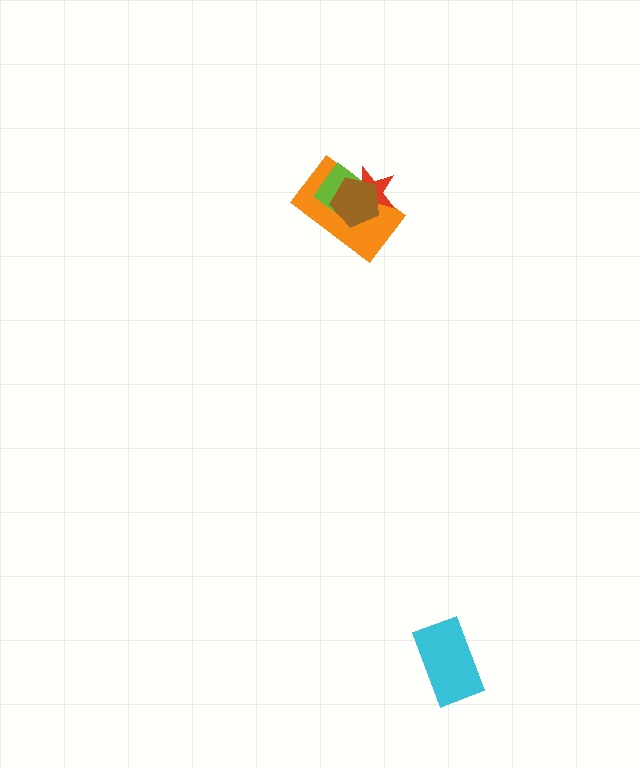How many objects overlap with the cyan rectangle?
0 objects overlap with the cyan rectangle.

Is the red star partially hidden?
Yes, it is partially covered by another shape.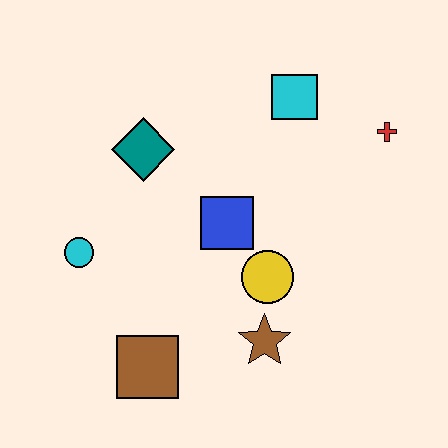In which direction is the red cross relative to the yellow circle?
The red cross is above the yellow circle.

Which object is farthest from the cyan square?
The brown square is farthest from the cyan square.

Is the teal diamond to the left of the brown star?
Yes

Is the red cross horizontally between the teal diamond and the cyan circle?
No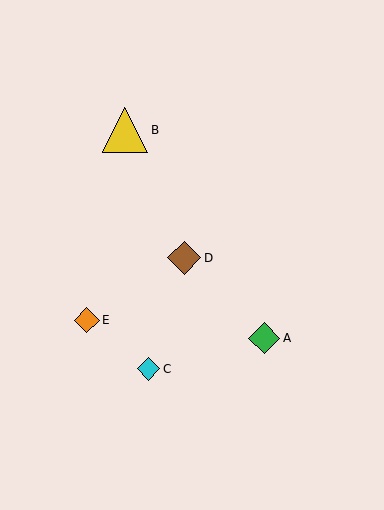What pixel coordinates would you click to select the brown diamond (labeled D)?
Click at (184, 258) to select the brown diamond D.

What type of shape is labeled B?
Shape B is a yellow triangle.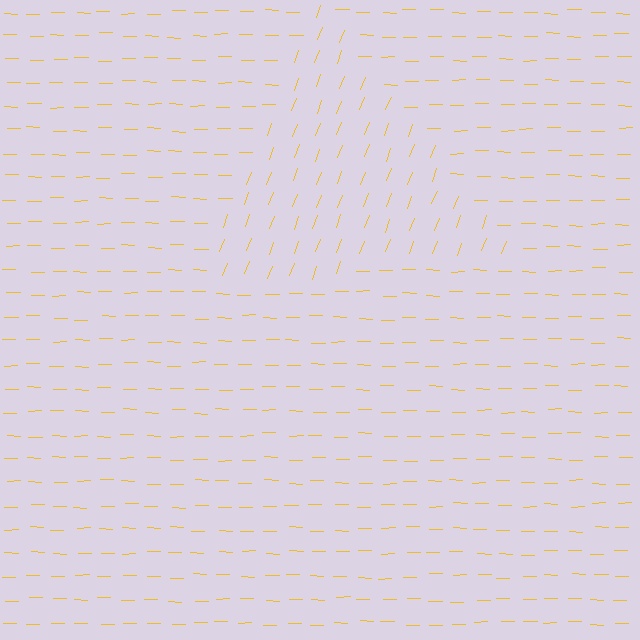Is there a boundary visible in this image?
Yes, there is a texture boundary formed by a change in line orientation.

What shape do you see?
I see a triangle.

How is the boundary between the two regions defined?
The boundary is defined purely by a change in line orientation (approximately 69 degrees difference). All lines are the same color and thickness.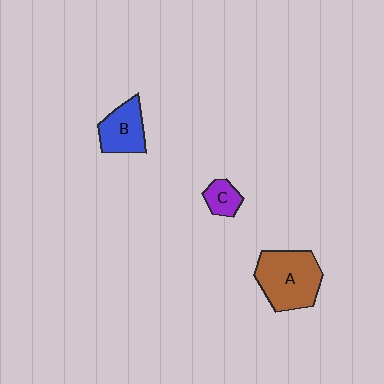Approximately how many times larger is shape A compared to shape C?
Approximately 3.0 times.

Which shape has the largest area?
Shape A (brown).